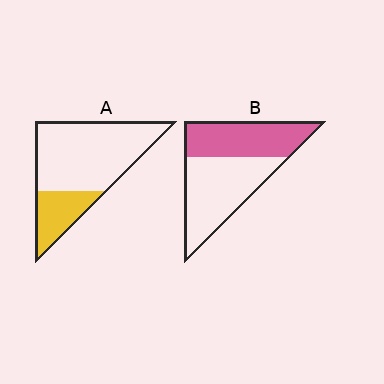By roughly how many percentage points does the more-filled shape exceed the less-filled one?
By roughly 20 percentage points (B over A).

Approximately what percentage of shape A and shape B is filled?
A is approximately 25% and B is approximately 45%.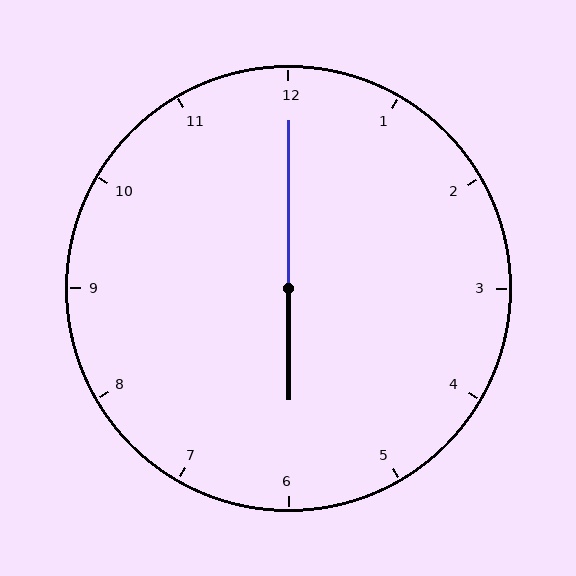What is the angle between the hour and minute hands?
Approximately 180 degrees.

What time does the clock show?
6:00.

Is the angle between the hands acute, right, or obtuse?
It is obtuse.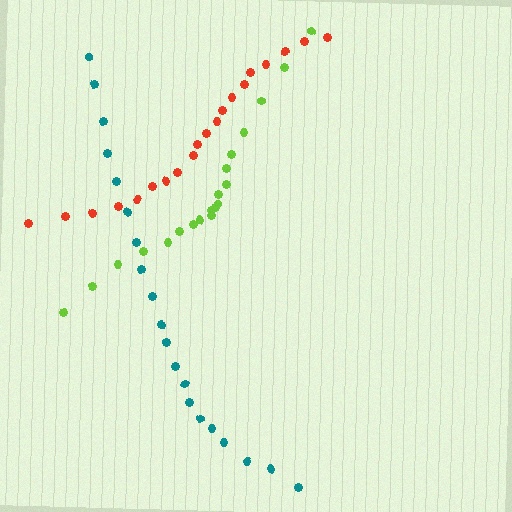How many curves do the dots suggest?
There are 3 distinct paths.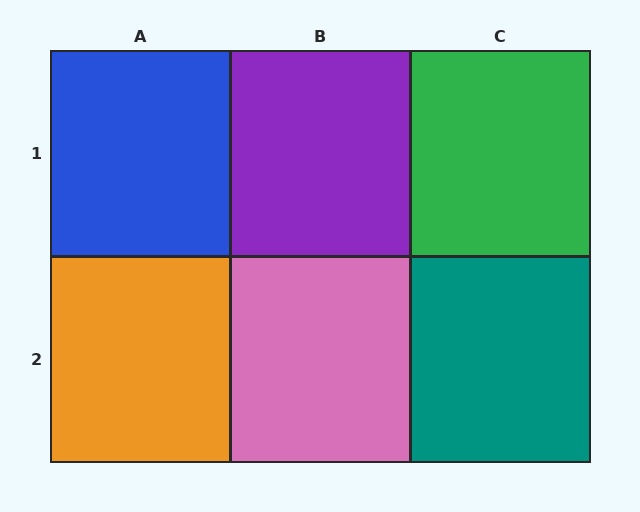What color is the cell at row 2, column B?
Pink.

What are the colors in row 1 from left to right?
Blue, purple, green.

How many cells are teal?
1 cell is teal.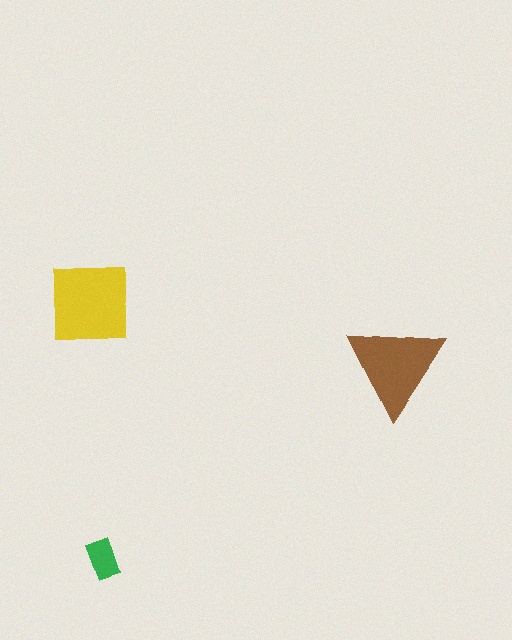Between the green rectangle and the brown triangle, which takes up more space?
The brown triangle.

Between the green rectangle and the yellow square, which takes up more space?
The yellow square.